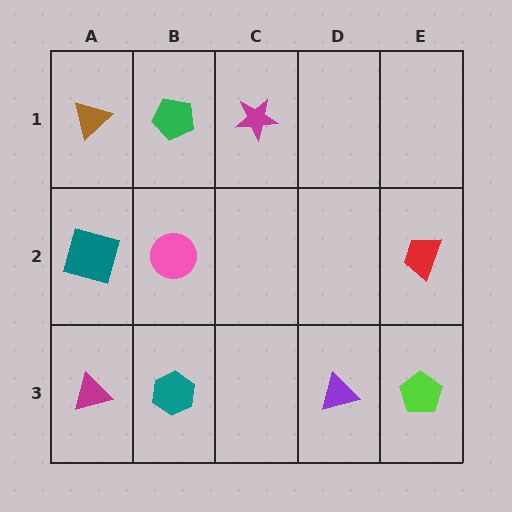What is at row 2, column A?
A teal square.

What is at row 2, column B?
A pink circle.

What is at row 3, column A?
A magenta triangle.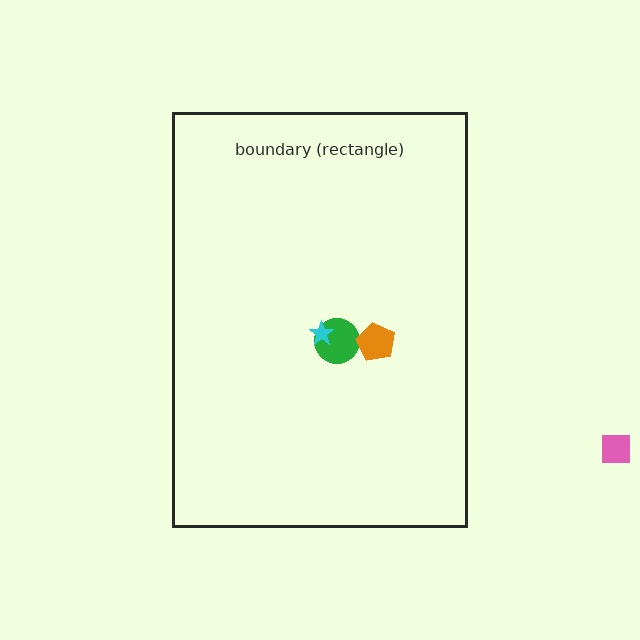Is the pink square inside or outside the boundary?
Outside.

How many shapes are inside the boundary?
3 inside, 1 outside.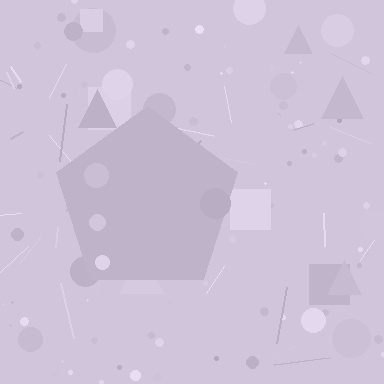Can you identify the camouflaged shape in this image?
The camouflaged shape is a pentagon.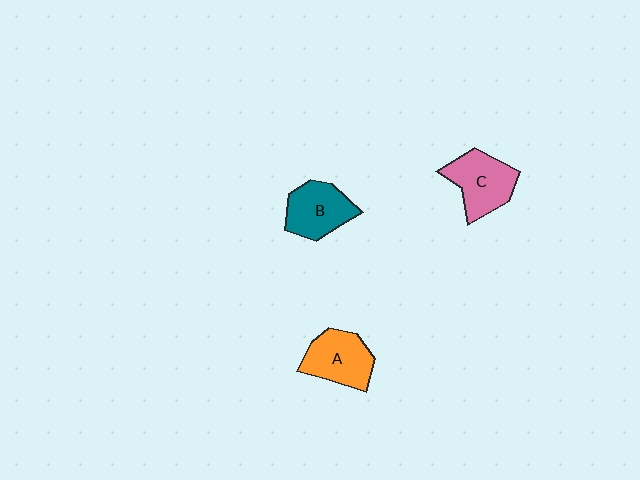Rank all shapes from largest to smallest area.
From largest to smallest: C (pink), A (orange), B (teal).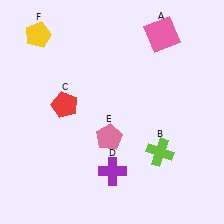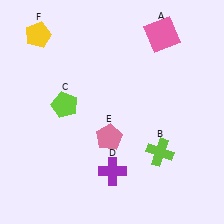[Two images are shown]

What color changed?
The pentagon (C) changed from red in Image 1 to lime in Image 2.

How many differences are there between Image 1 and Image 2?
There is 1 difference between the two images.